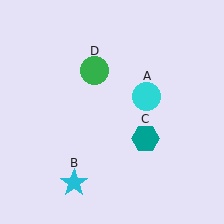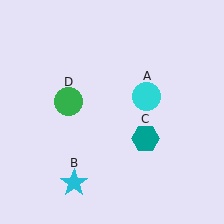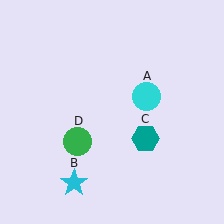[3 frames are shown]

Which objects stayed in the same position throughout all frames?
Cyan circle (object A) and cyan star (object B) and teal hexagon (object C) remained stationary.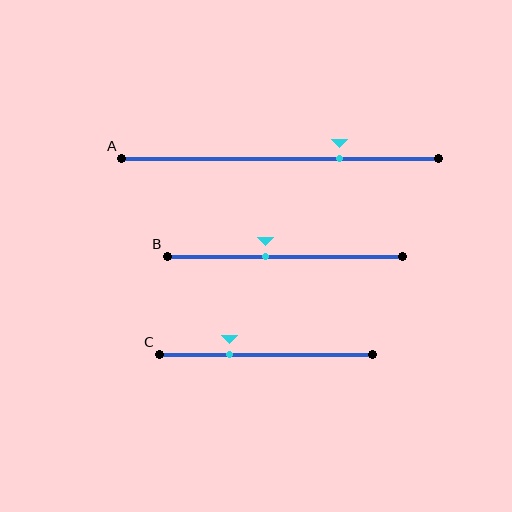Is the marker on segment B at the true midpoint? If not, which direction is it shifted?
No, the marker on segment B is shifted to the left by about 8% of the segment length.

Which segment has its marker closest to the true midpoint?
Segment B has its marker closest to the true midpoint.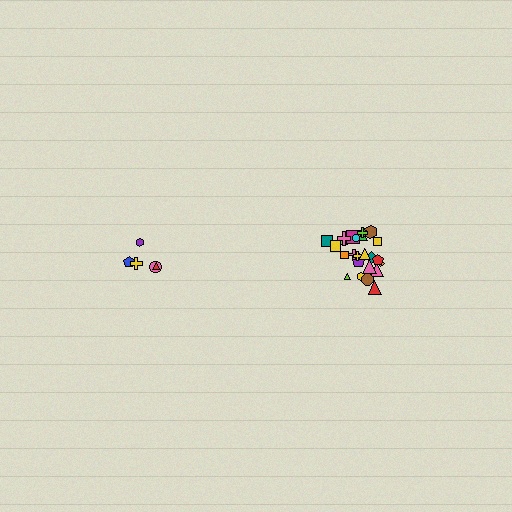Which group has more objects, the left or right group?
The right group.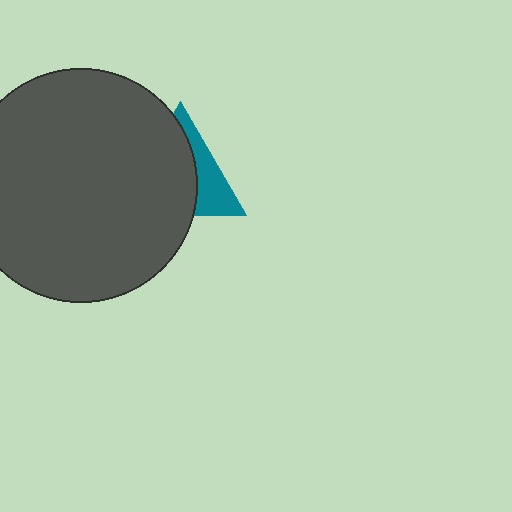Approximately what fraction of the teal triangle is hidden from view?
Roughly 65% of the teal triangle is hidden behind the dark gray circle.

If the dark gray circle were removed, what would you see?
You would see the complete teal triangle.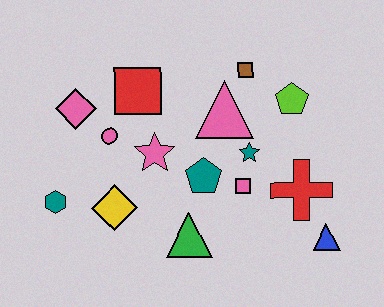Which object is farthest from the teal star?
The teal hexagon is farthest from the teal star.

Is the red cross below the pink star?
Yes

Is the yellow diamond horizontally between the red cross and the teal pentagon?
No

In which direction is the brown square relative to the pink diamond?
The brown square is to the right of the pink diamond.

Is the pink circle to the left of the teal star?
Yes